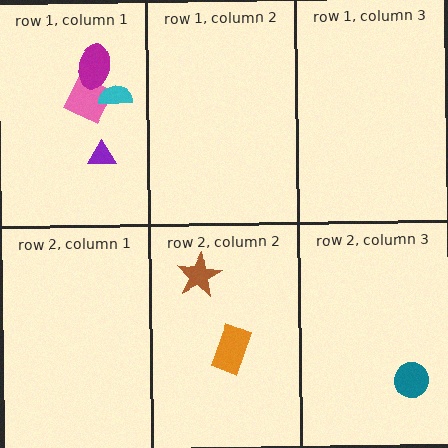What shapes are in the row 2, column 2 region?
The brown star, the orange rectangle.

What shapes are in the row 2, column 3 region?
The teal circle.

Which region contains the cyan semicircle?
The row 1, column 1 region.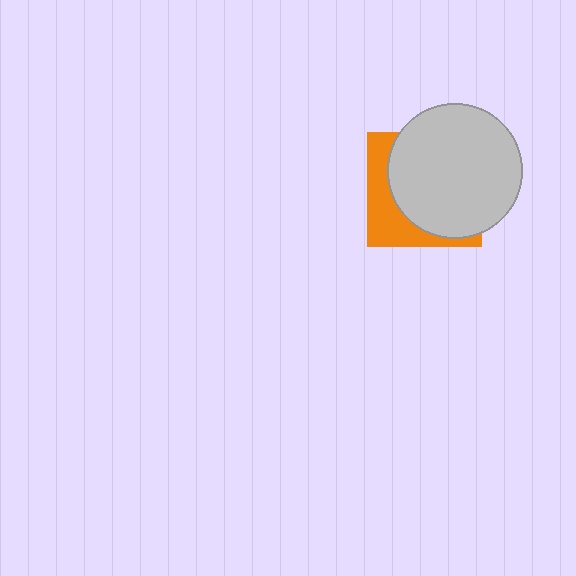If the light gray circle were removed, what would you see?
You would see the complete orange square.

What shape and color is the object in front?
The object in front is a light gray circle.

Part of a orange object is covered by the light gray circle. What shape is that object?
It is a square.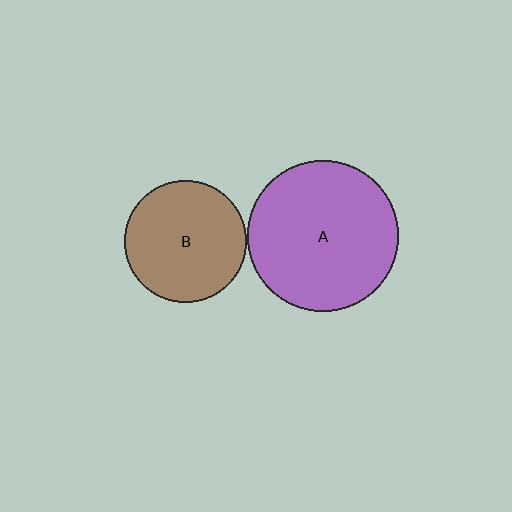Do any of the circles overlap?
No, none of the circles overlap.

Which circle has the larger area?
Circle A (purple).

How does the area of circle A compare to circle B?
Approximately 1.5 times.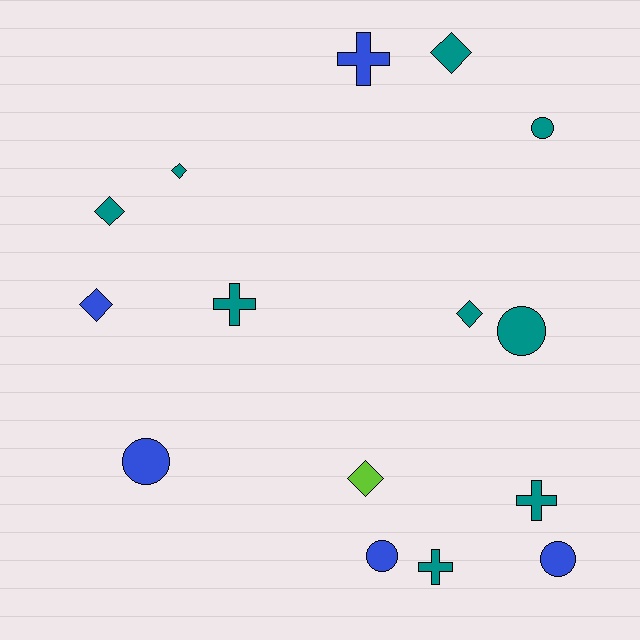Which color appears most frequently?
Teal, with 9 objects.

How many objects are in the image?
There are 15 objects.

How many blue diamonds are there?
There is 1 blue diamond.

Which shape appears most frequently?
Diamond, with 6 objects.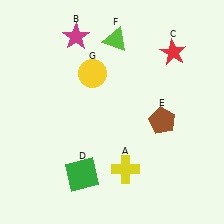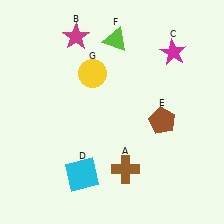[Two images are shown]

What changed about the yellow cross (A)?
In Image 1, A is yellow. In Image 2, it changed to brown.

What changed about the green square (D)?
In Image 1, D is green. In Image 2, it changed to cyan.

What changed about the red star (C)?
In Image 1, C is red. In Image 2, it changed to magenta.